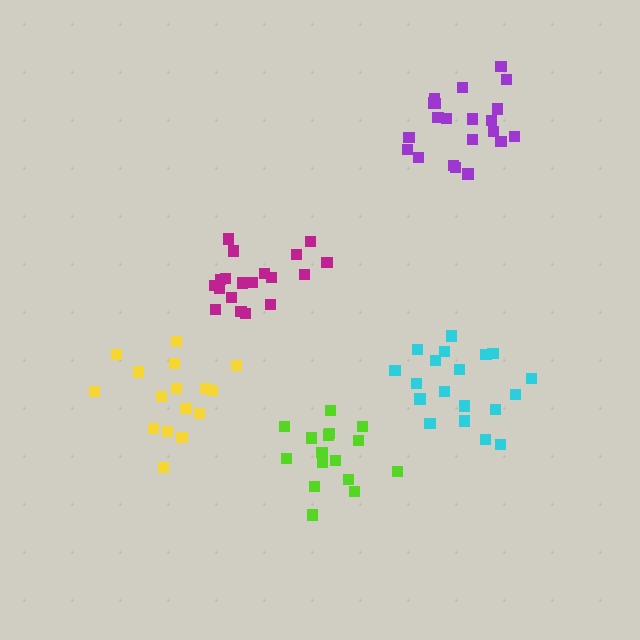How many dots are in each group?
Group 1: 16 dots, Group 2: 19 dots, Group 3: 21 dots, Group 4: 16 dots, Group 5: 19 dots (91 total).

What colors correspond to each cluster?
The clusters are colored: lime, cyan, purple, yellow, magenta.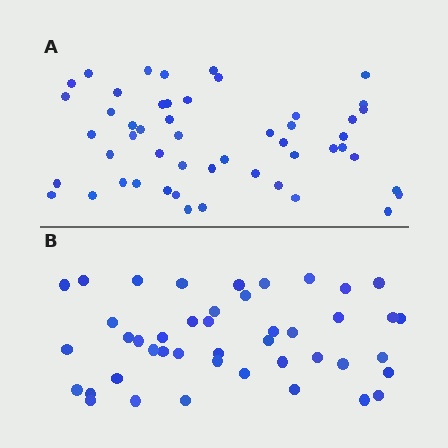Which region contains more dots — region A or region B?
Region A (the top region) has more dots.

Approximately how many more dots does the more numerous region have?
Region A has roughly 8 or so more dots than region B.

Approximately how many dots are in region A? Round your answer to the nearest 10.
About 50 dots. (The exact count is 51, which rounds to 50.)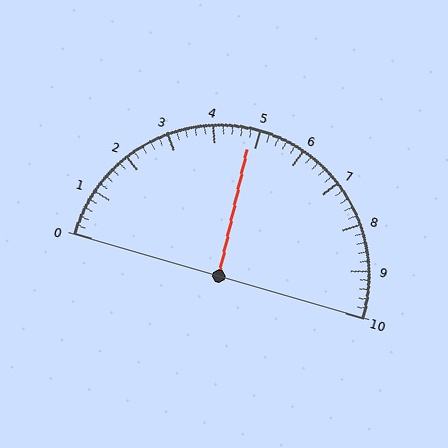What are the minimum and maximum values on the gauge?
The gauge ranges from 0 to 10.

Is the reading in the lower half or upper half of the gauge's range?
The reading is in the lower half of the range (0 to 10).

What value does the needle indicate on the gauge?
The needle indicates approximately 4.8.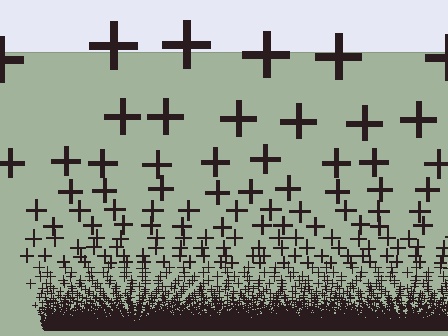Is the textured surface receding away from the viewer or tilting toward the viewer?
The surface appears to tilt toward the viewer. Texture elements get larger and sparser toward the top.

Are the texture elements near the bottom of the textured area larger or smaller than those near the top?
Smaller. The gradient is inverted — elements near the bottom are smaller and denser.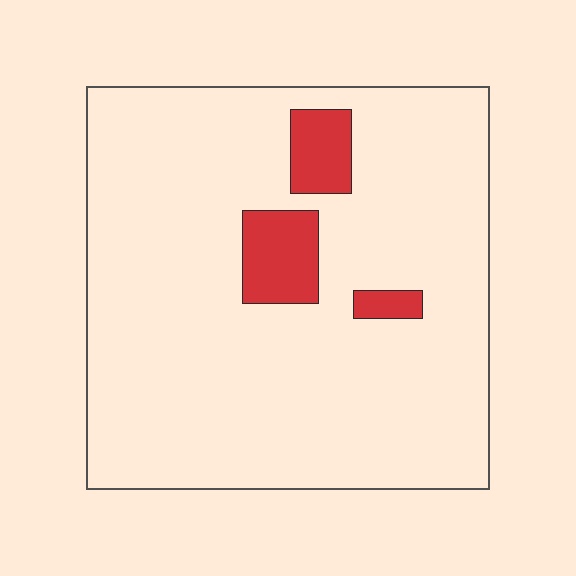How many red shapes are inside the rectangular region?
3.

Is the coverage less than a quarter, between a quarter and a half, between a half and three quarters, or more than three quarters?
Less than a quarter.